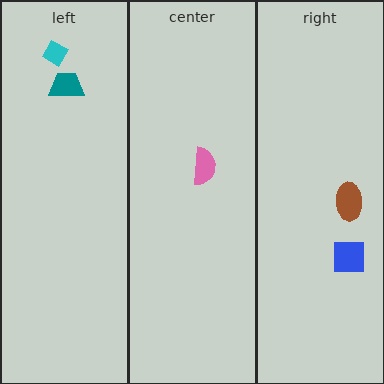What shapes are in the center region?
The pink semicircle.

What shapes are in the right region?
The blue square, the brown ellipse.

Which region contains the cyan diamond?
The left region.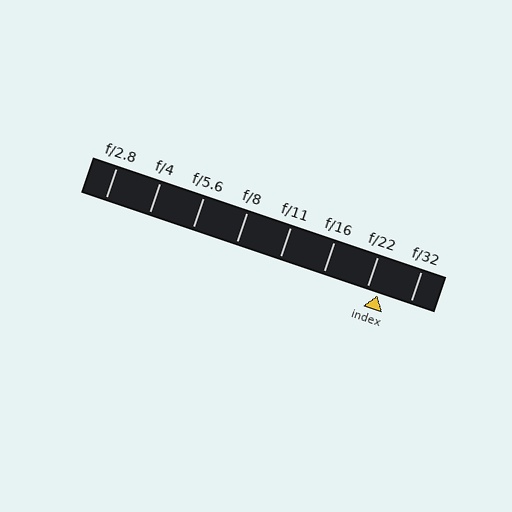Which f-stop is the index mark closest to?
The index mark is closest to f/22.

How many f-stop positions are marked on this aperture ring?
There are 8 f-stop positions marked.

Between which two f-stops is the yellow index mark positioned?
The index mark is between f/22 and f/32.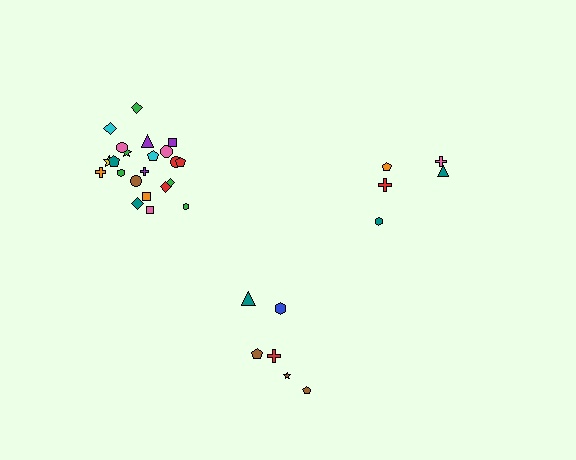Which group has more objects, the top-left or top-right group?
The top-left group.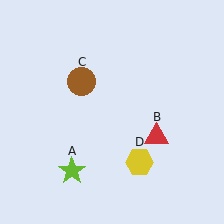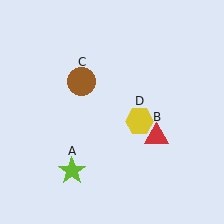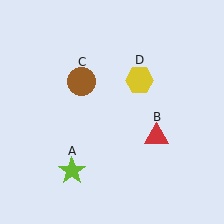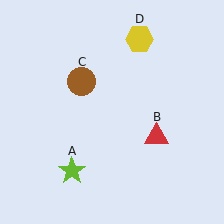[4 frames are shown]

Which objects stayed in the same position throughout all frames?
Lime star (object A) and red triangle (object B) and brown circle (object C) remained stationary.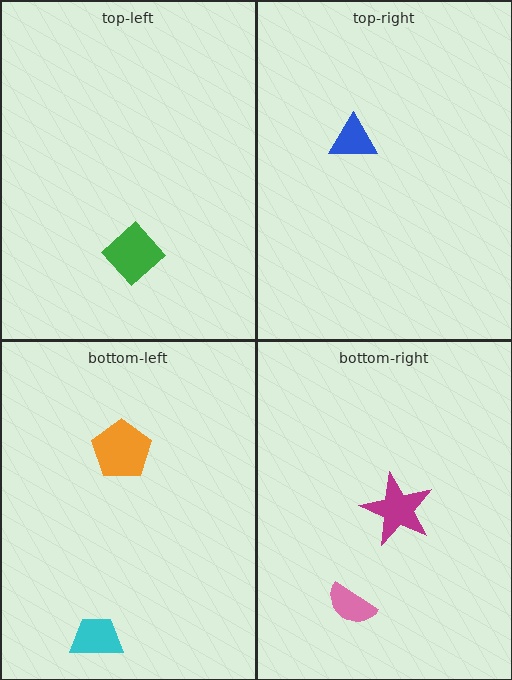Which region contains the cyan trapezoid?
The bottom-left region.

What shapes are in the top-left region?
The green diamond.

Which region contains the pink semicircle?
The bottom-right region.